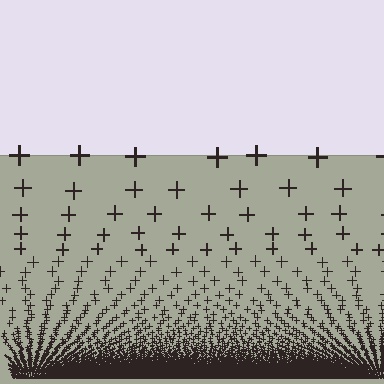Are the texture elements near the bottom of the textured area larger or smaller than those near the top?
Smaller. The gradient is inverted — elements near the bottom are smaller and denser.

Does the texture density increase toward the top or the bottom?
Density increases toward the bottom.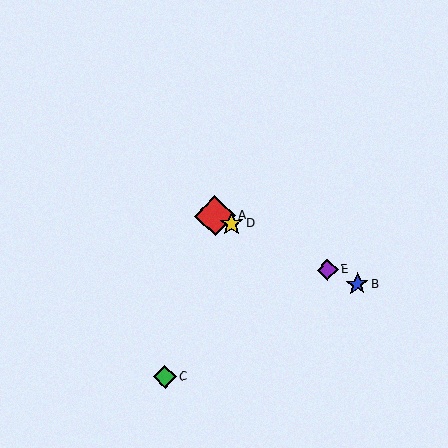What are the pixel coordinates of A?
Object A is at (215, 216).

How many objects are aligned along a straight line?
4 objects (A, B, D, E) are aligned along a straight line.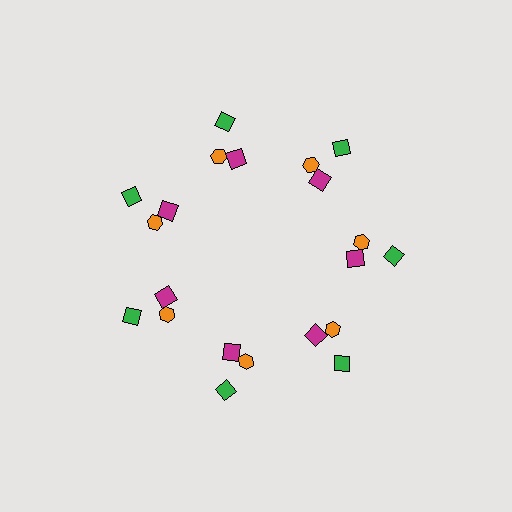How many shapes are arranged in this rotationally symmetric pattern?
There are 21 shapes, arranged in 7 groups of 3.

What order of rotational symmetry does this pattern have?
This pattern has 7-fold rotational symmetry.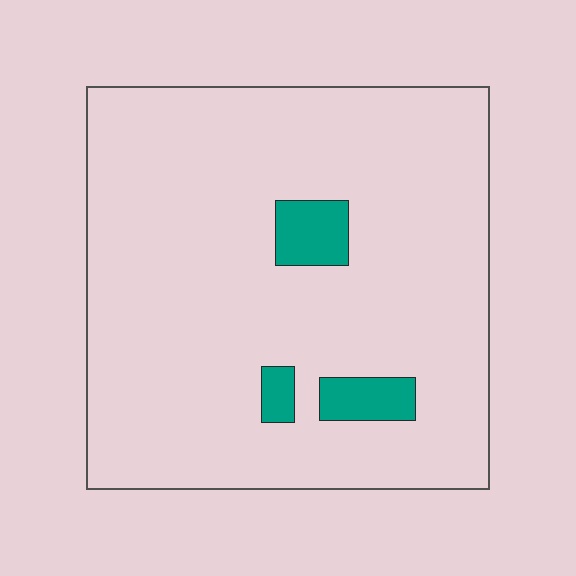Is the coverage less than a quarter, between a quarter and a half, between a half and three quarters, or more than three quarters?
Less than a quarter.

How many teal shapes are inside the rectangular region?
3.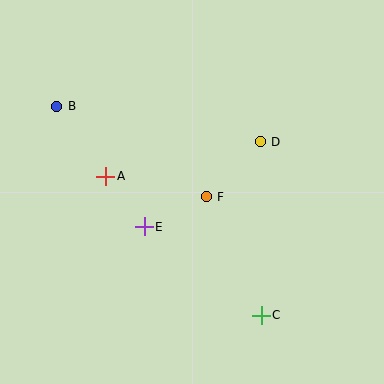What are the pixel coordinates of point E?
Point E is at (144, 227).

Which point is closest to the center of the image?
Point F at (206, 197) is closest to the center.